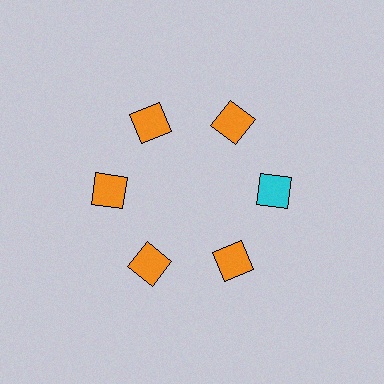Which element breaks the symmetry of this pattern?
The cyan diamond at roughly the 3 o'clock position breaks the symmetry. All other shapes are orange diamonds.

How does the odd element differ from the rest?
It has a different color: cyan instead of orange.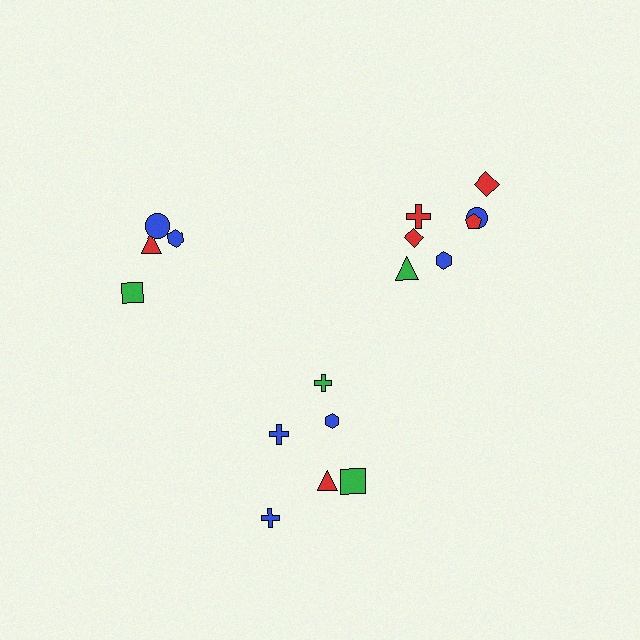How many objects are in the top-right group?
There are 7 objects.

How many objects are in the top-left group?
There are 4 objects.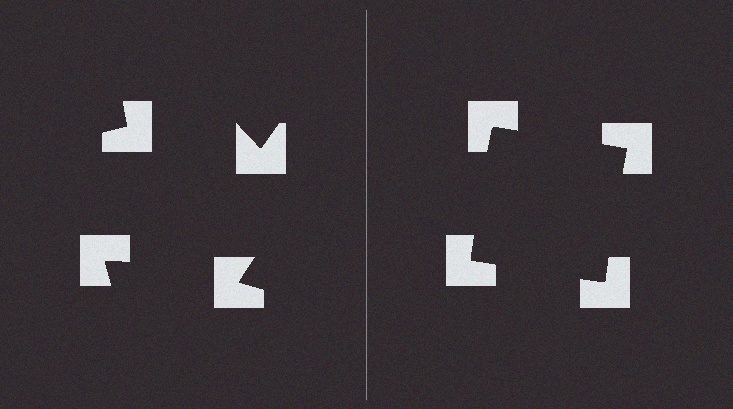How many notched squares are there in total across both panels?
8 — 4 on each side.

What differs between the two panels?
The notched squares are positioned identically on both sides; only the wedge orientations differ. On the right they align to a square; on the left they are misaligned.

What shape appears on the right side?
An illusory square.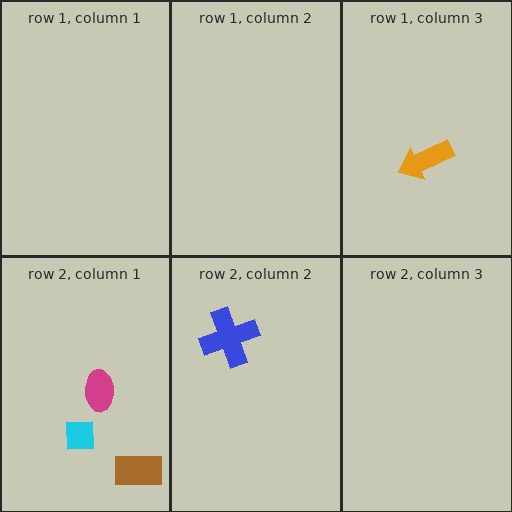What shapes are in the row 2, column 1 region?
The cyan square, the brown rectangle, the magenta ellipse.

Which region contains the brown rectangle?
The row 2, column 1 region.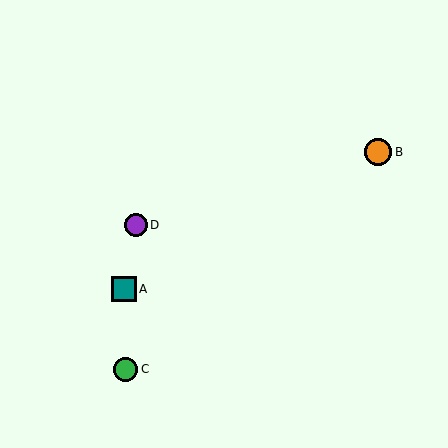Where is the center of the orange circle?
The center of the orange circle is at (378, 152).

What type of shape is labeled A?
Shape A is a teal square.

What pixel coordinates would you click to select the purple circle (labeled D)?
Click at (136, 225) to select the purple circle D.